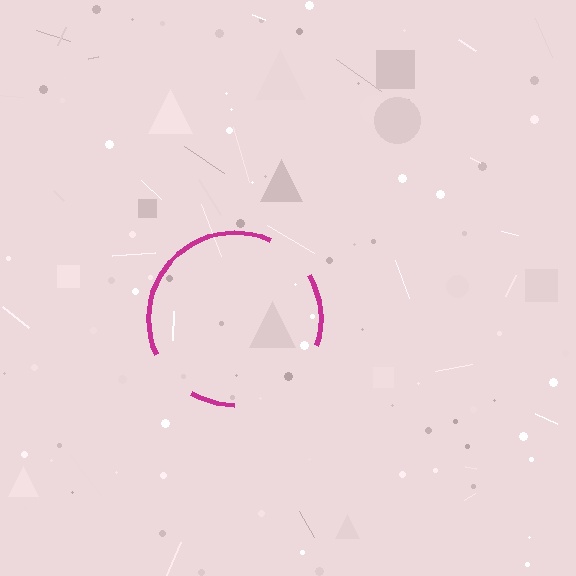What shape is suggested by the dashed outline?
The dashed outline suggests a circle.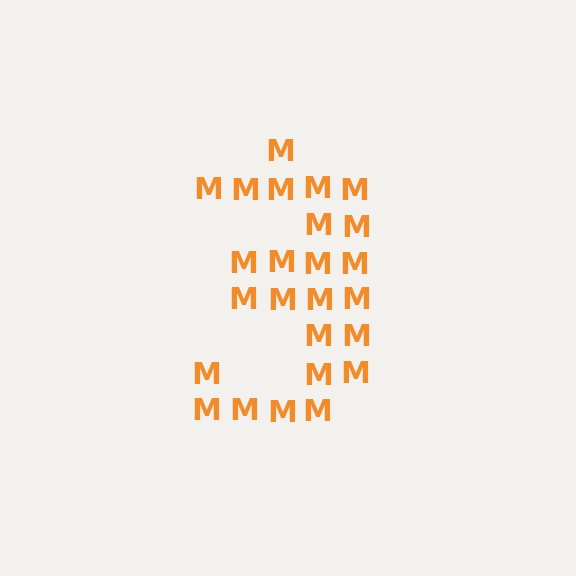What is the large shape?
The large shape is the digit 3.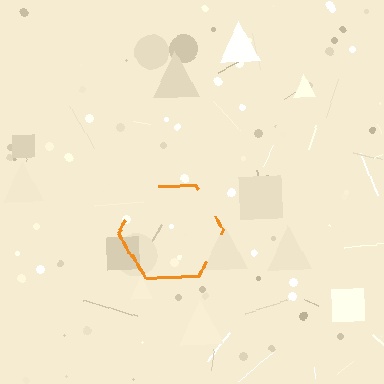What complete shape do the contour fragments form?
The contour fragments form a hexagon.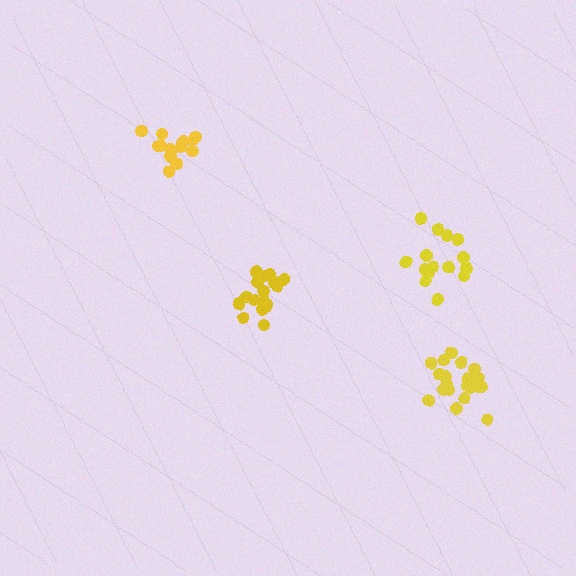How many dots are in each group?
Group 1: 19 dots, Group 2: 20 dots, Group 3: 14 dots, Group 4: 15 dots (68 total).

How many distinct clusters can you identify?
There are 4 distinct clusters.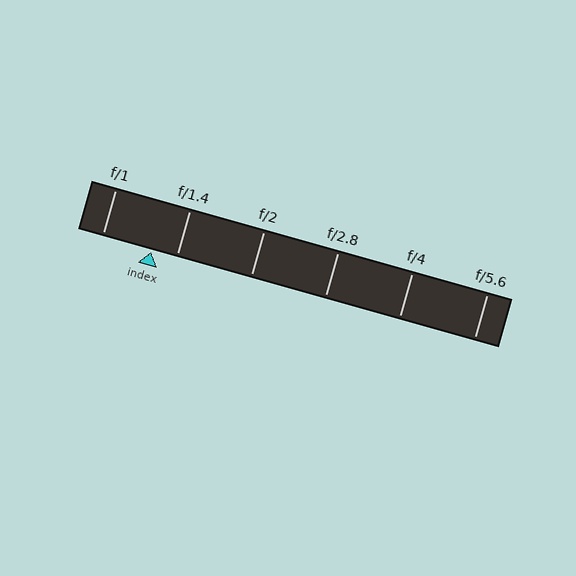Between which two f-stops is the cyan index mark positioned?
The index mark is between f/1 and f/1.4.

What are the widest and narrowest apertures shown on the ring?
The widest aperture shown is f/1 and the narrowest is f/5.6.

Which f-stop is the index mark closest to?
The index mark is closest to f/1.4.